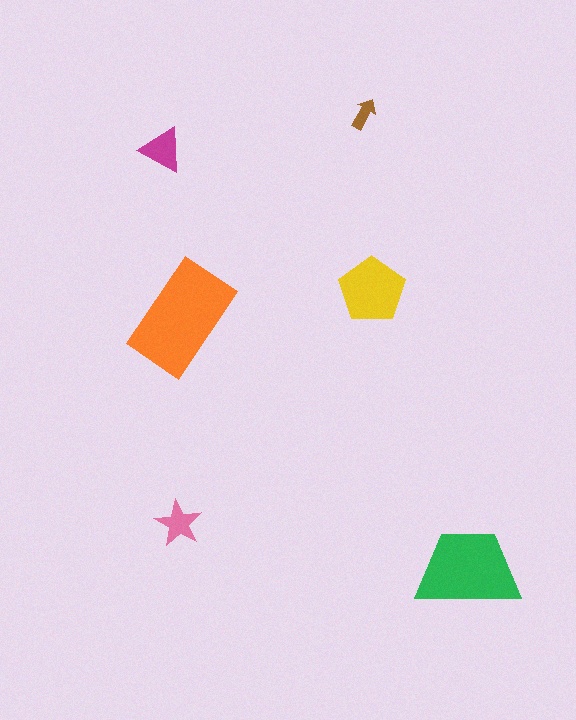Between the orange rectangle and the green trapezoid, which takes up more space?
The orange rectangle.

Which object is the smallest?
The brown arrow.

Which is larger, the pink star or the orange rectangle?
The orange rectangle.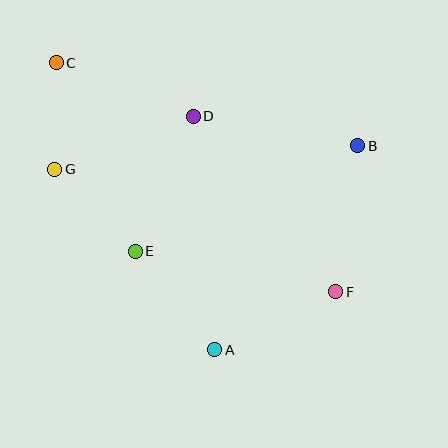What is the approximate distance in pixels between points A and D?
The distance between A and D is approximately 234 pixels.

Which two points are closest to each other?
Points C and G are closest to each other.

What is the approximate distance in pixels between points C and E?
The distance between C and E is approximately 204 pixels.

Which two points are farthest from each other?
Points C and F are farthest from each other.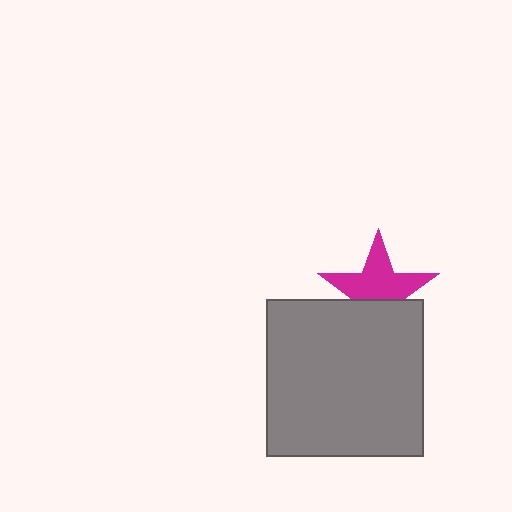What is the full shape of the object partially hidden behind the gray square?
The partially hidden object is a magenta star.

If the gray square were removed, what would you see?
You would see the complete magenta star.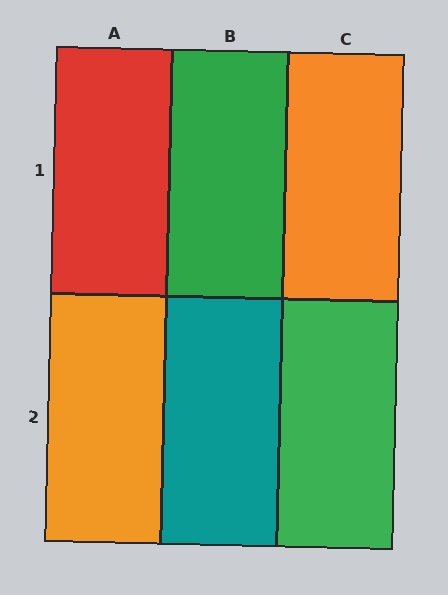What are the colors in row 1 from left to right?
Red, green, orange.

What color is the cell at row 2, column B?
Teal.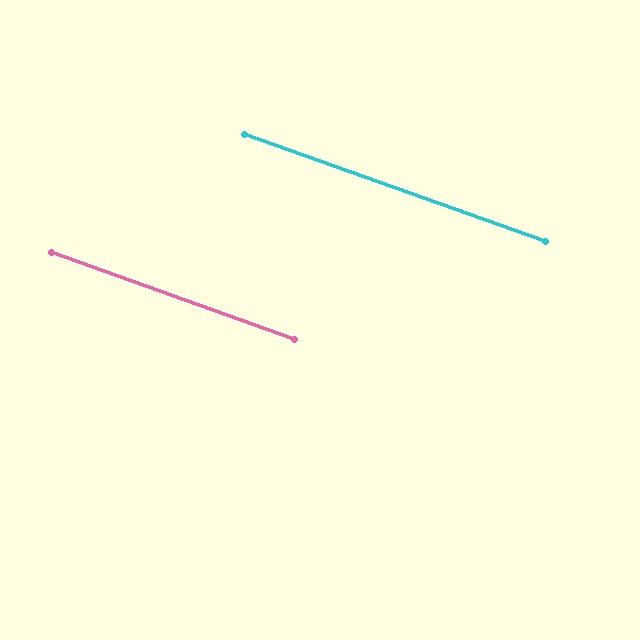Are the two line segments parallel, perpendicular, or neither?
Parallel — their directions differ by only 0.2°.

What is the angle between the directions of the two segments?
Approximately 0 degrees.